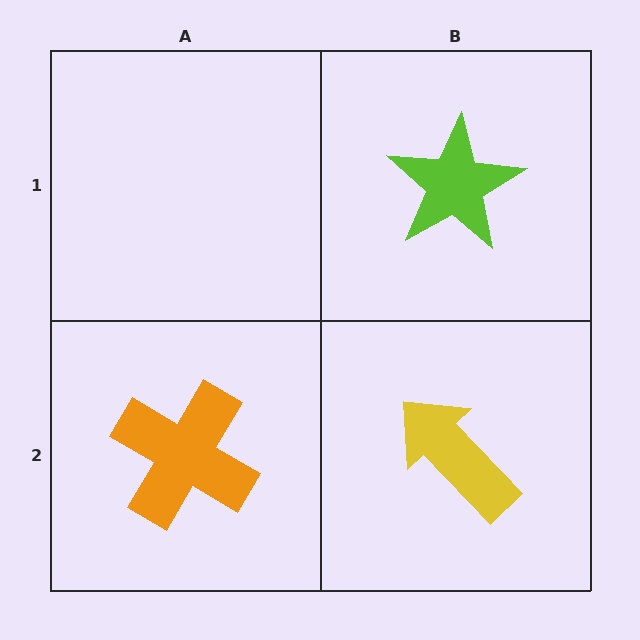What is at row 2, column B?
A yellow arrow.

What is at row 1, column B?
A lime star.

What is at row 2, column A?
An orange cross.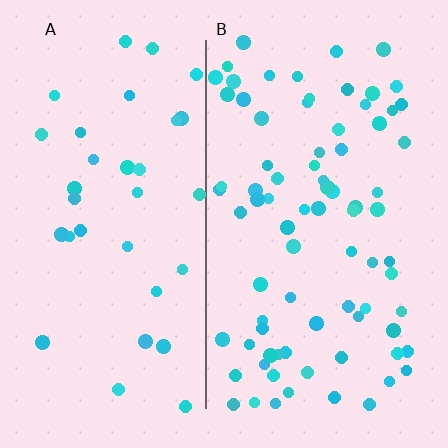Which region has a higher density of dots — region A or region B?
B (the right).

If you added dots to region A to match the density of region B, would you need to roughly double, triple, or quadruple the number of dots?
Approximately double.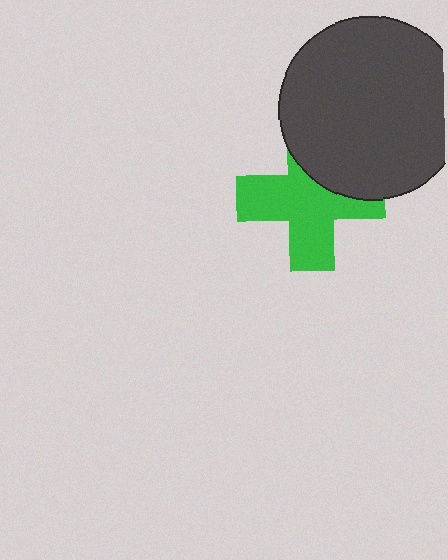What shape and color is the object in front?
The object in front is a dark gray circle.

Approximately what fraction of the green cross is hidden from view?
Roughly 32% of the green cross is hidden behind the dark gray circle.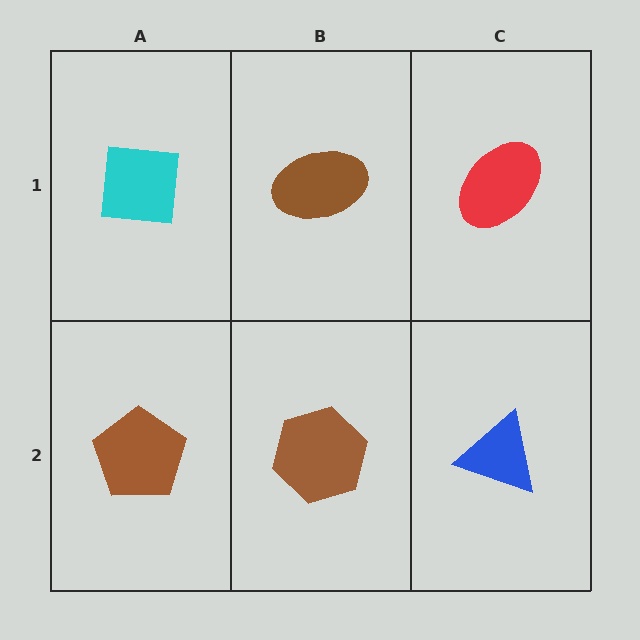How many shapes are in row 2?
3 shapes.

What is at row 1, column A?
A cyan square.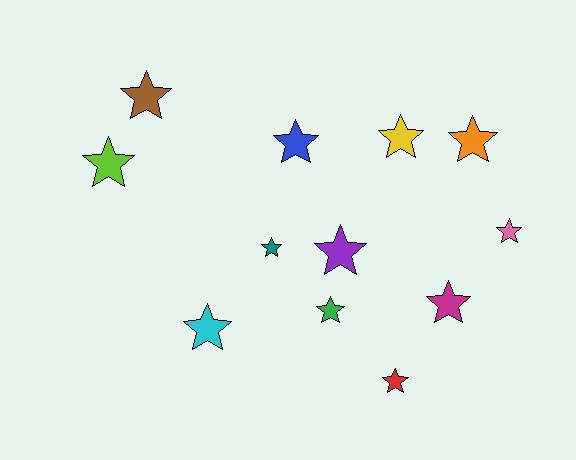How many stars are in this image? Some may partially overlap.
There are 12 stars.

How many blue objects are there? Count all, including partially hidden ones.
There is 1 blue object.